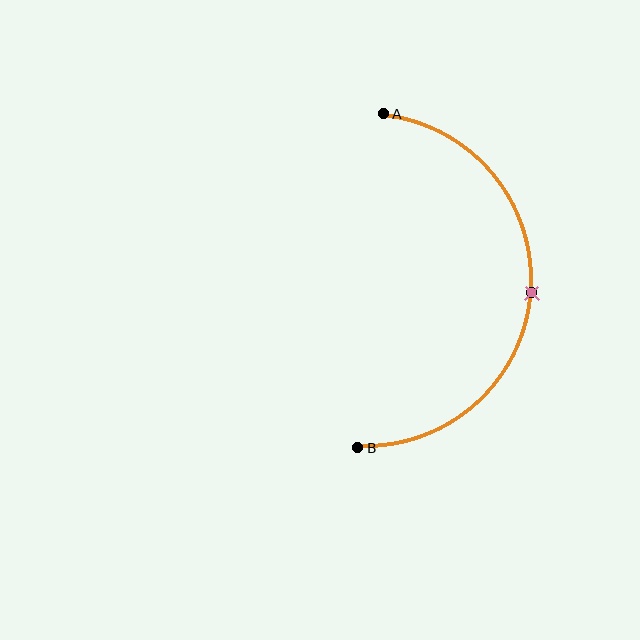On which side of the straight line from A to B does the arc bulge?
The arc bulges to the right of the straight line connecting A and B.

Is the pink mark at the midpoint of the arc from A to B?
Yes. The pink mark lies on the arc at equal arc-length from both A and B — it is the arc midpoint.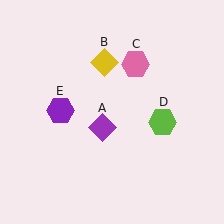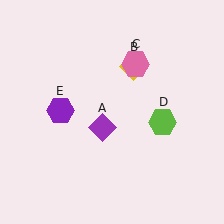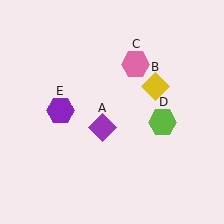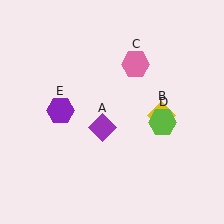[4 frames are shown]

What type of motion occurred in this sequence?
The yellow diamond (object B) rotated clockwise around the center of the scene.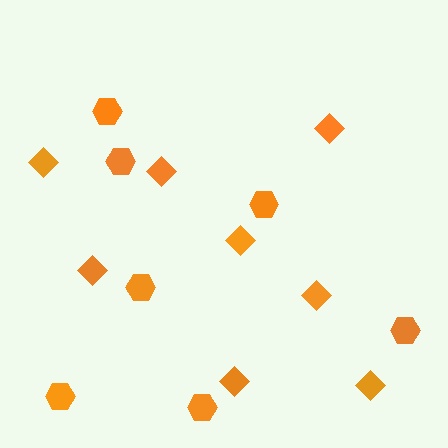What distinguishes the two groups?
There are 2 groups: one group of diamonds (8) and one group of hexagons (7).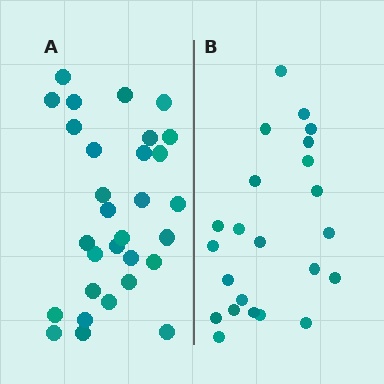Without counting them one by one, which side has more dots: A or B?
Region A (the left region) has more dots.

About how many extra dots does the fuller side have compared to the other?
Region A has roughly 8 or so more dots than region B.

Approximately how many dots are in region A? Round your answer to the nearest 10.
About 30 dots.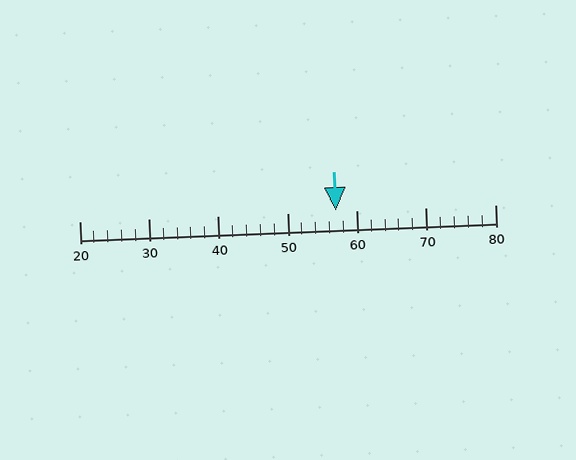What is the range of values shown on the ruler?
The ruler shows values from 20 to 80.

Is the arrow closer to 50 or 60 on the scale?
The arrow is closer to 60.